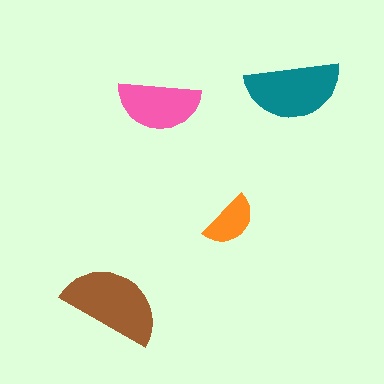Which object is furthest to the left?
The brown semicircle is leftmost.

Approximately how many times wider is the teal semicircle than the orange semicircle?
About 1.5 times wider.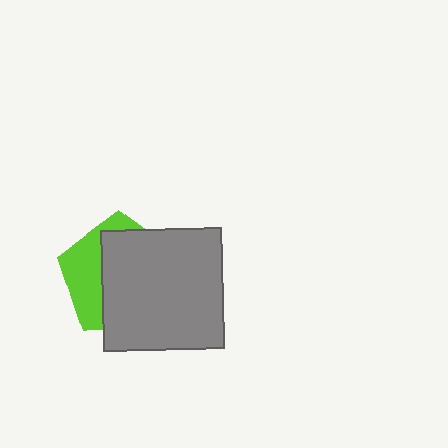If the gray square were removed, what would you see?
You would see the complete lime pentagon.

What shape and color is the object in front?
The object in front is a gray square.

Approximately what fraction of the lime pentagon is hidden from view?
Roughly 66% of the lime pentagon is hidden behind the gray square.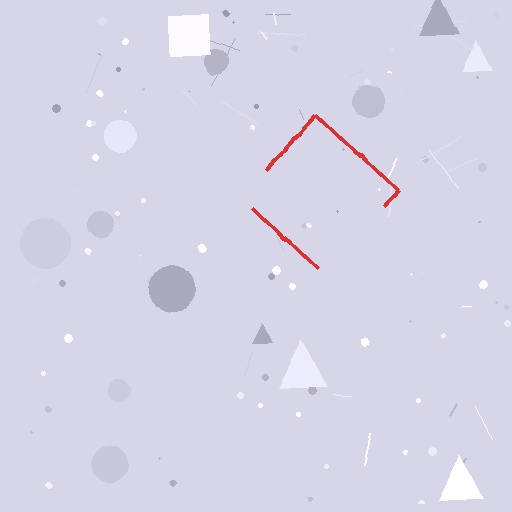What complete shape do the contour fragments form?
The contour fragments form a diamond.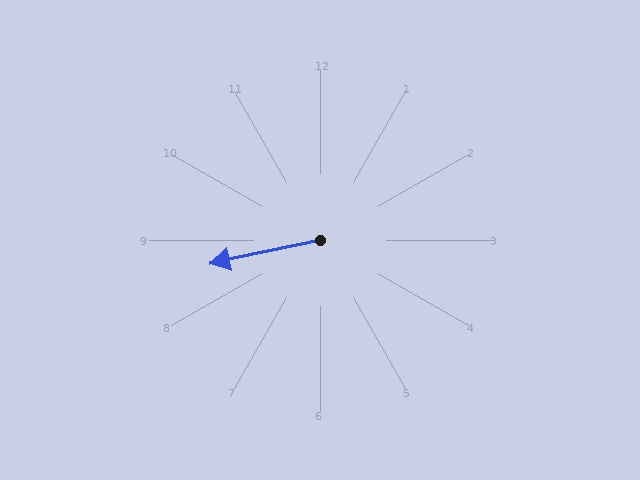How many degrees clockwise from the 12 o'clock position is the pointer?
Approximately 258 degrees.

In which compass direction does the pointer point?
West.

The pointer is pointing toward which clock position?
Roughly 9 o'clock.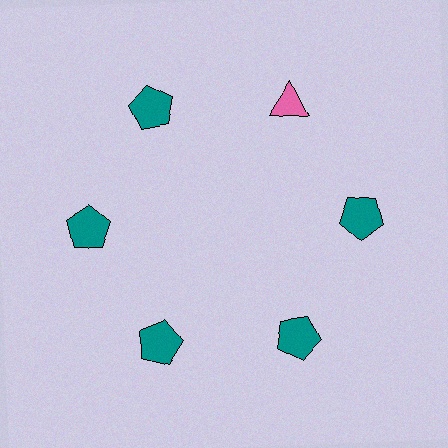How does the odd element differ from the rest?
It differs in both color (pink instead of teal) and shape (triangle instead of pentagon).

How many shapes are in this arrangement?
There are 6 shapes arranged in a ring pattern.